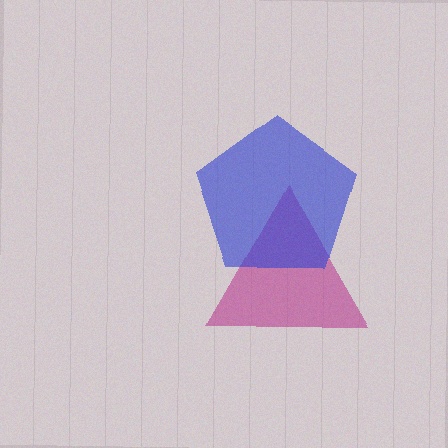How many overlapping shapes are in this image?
There are 2 overlapping shapes in the image.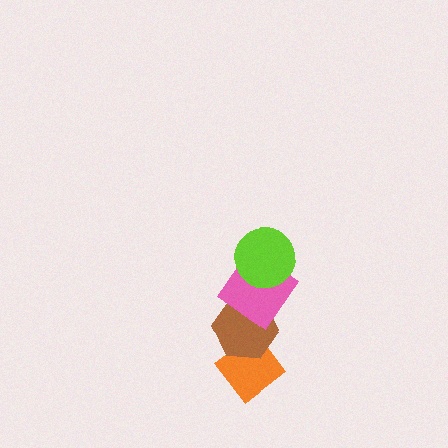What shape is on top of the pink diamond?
The lime circle is on top of the pink diamond.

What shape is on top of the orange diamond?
The brown hexagon is on top of the orange diamond.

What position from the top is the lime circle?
The lime circle is 1st from the top.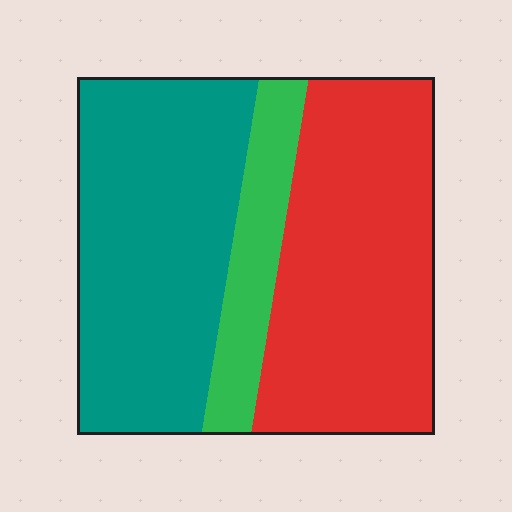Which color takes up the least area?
Green, at roughly 15%.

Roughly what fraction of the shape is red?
Red covers around 45% of the shape.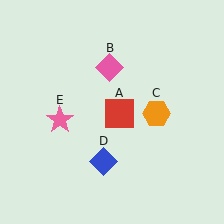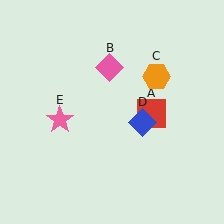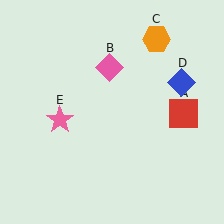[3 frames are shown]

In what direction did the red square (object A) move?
The red square (object A) moved right.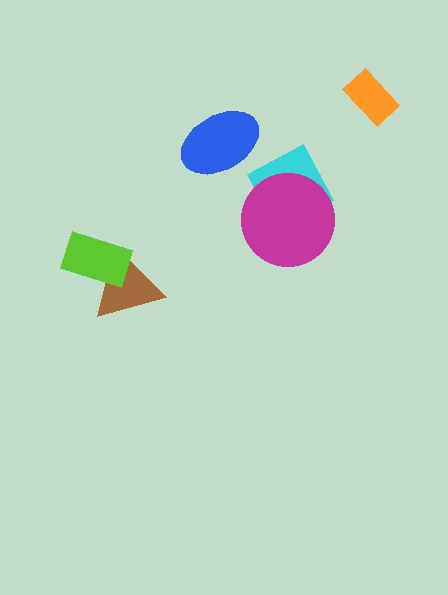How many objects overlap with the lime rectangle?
1 object overlaps with the lime rectangle.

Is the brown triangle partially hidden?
Yes, it is partially covered by another shape.